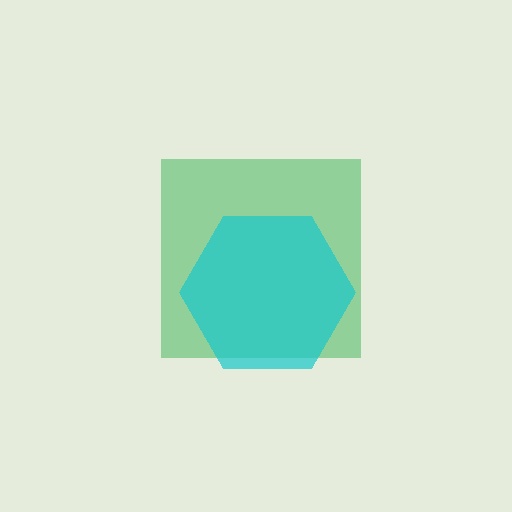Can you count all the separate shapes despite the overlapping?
Yes, there are 2 separate shapes.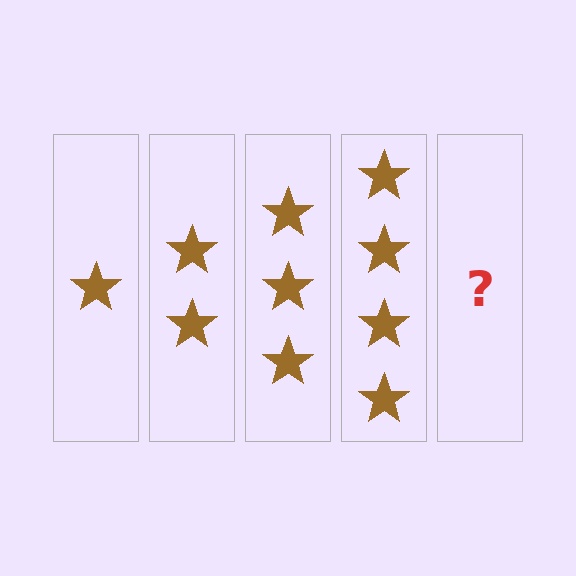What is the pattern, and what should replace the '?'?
The pattern is that each step adds one more star. The '?' should be 5 stars.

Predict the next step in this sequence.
The next step is 5 stars.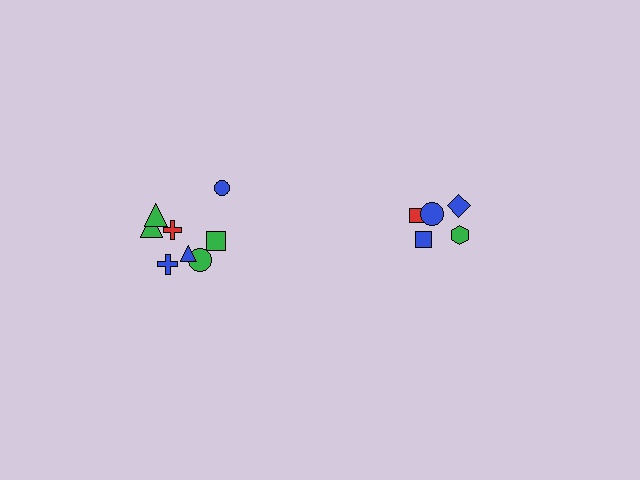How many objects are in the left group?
There are 8 objects.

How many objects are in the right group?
There are 5 objects.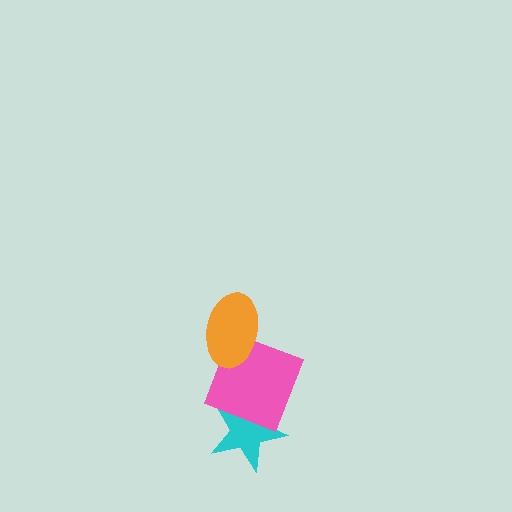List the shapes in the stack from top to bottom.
From top to bottom: the orange ellipse, the pink square, the cyan star.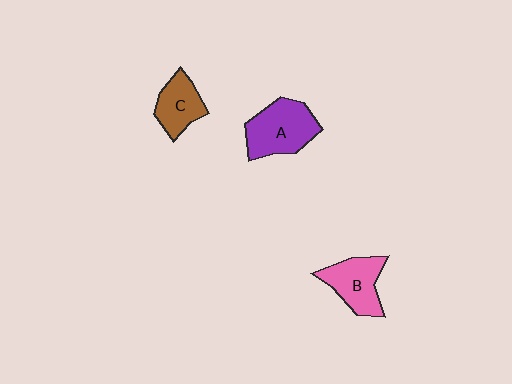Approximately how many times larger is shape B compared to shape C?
Approximately 1.2 times.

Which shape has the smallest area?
Shape C (brown).